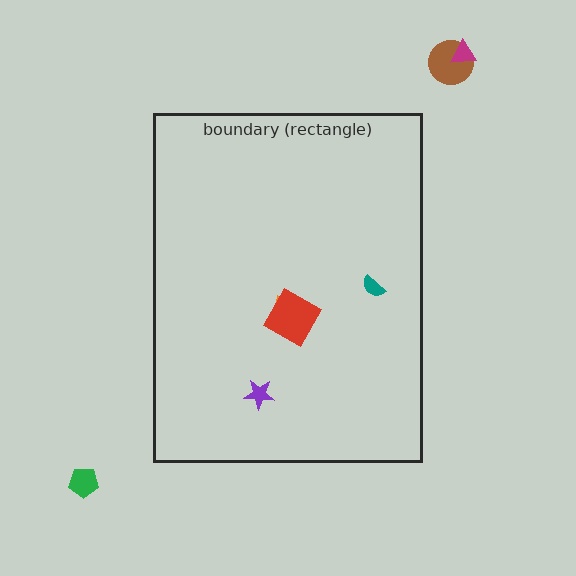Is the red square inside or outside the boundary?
Inside.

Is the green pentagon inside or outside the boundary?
Outside.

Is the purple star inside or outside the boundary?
Inside.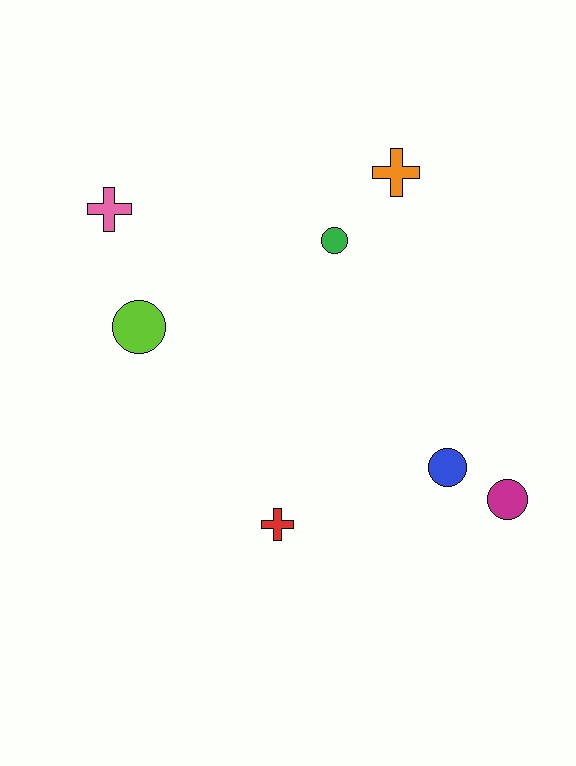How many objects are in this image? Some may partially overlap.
There are 7 objects.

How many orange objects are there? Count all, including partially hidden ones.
There is 1 orange object.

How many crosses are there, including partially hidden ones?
There are 3 crosses.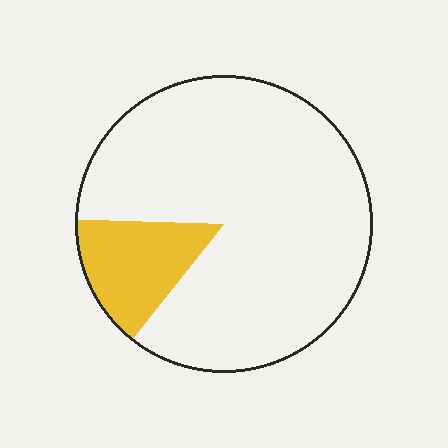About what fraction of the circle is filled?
About one sixth (1/6).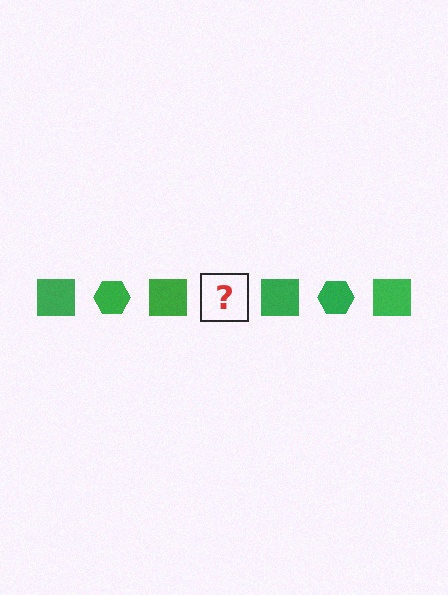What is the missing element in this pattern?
The missing element is a green hexagon.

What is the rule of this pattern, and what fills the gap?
The rule is that the pattern cycles through square, hexagon shapes in green. The gap should be filled with a green hexagon.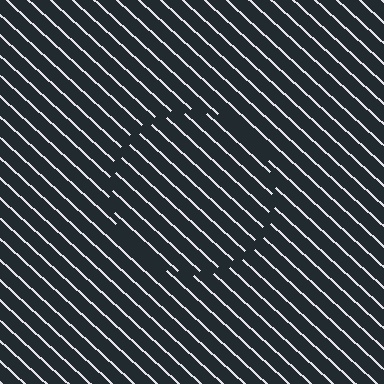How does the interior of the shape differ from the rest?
The interior of the shape contains the same grating, shifted by half a period — the contour is defined by the phase discontinuity where line-ends from the inner and outer gratings abut.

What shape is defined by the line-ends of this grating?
An illusory circle. The interior of the shape contains the same grating, shifted by half a period — the contour is defined by the phase discontinuity where line-ends from the inner and outer gratings abut.